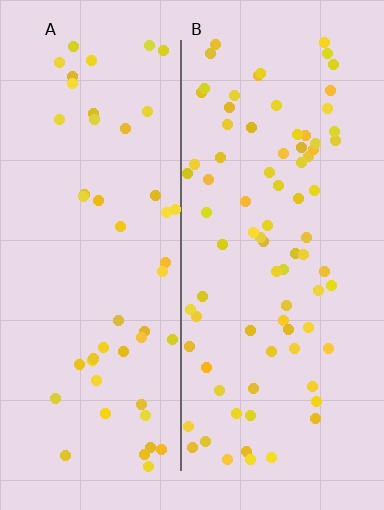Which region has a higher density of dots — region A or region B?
B (the right).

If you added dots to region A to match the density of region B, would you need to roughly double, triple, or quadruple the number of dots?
Approximately double.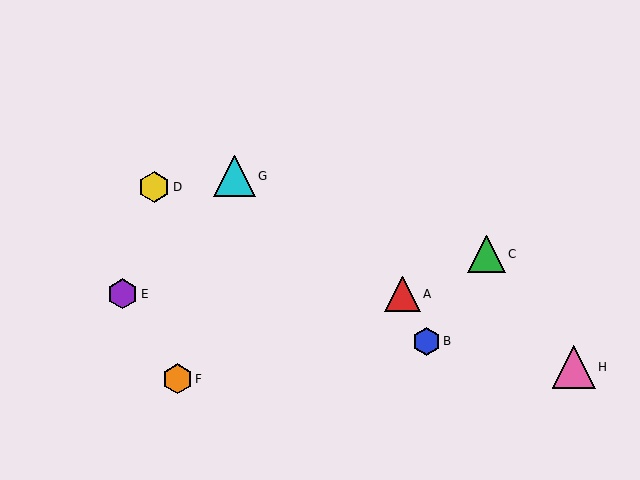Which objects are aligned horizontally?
Objects A, E are aligned horizontally.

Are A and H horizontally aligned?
No, A is at y≈294 and H is at y≈367.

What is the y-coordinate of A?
Object A is at y≈294.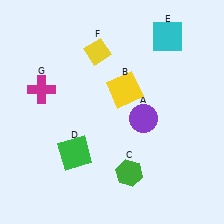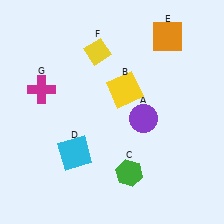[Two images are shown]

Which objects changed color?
D changed from green to cyan. E changed from cyan to orange.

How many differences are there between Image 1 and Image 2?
There are 2 differences between the two images.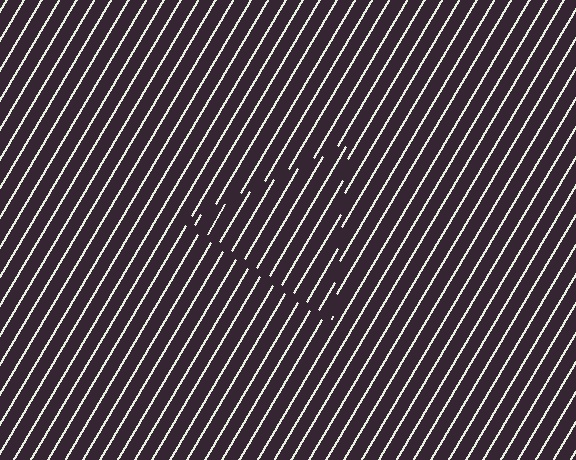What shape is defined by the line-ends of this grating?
An illusory triangle. The interior of the shape contains the same grating, shifted by half a period — the contour is defined by the phase discontinuity where line-ends from the inner and outer gratings abut.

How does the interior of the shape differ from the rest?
The interior of the shape contains the same grating, shifted by half a period — the contour is defined by the phase discontinuity where line-ends from the inner and outer gratings abut.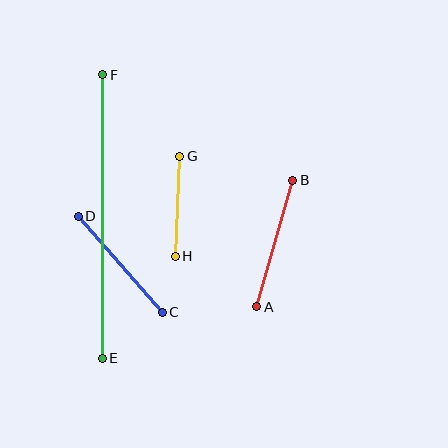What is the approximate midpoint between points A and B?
The midpoint is at approximately (275, 244) pixels.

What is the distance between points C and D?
The distance is approximately 128 pixels.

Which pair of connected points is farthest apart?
Points E and F are farthest apart.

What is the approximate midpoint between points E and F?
The midpoint is at approximately (103, 217) pixels.